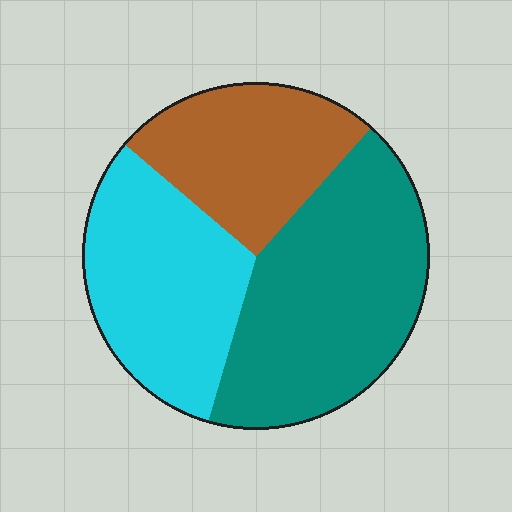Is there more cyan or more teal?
Teal.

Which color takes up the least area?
Brown, at roughly 25%.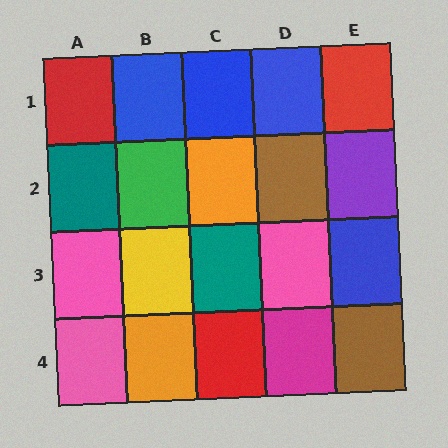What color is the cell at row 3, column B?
Yellow.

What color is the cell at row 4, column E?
Brown.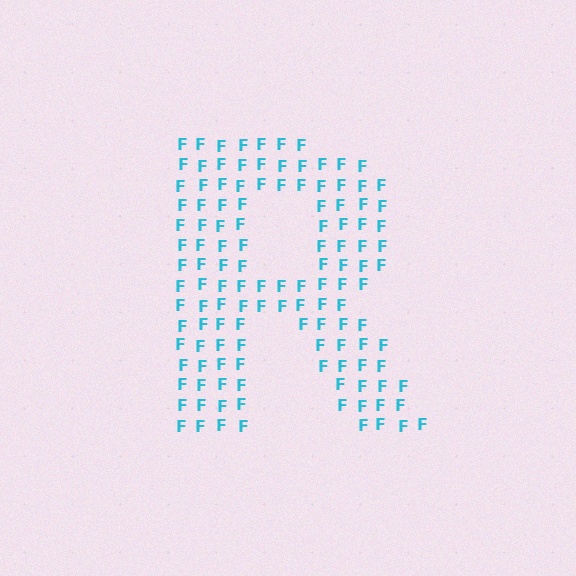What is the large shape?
The large shape is the letter R.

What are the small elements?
The small elements are letter F's.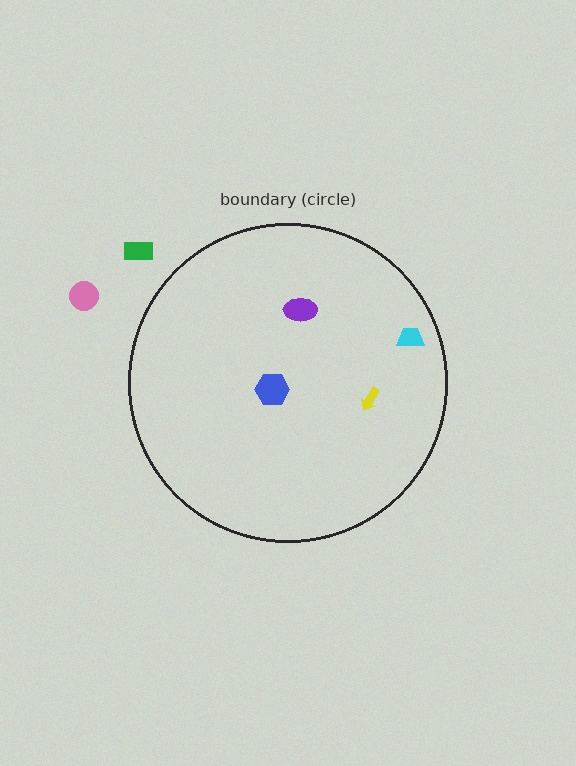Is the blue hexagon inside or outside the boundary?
Inside.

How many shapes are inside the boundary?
4 inside, 2 outside.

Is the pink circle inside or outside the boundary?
Outside.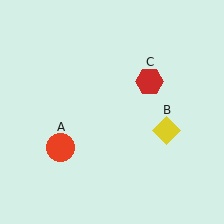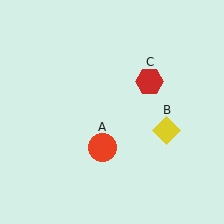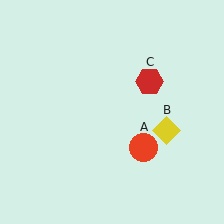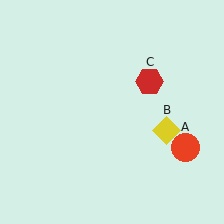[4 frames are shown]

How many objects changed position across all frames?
1 object changed position: red circle (object A).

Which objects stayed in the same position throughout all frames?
Yellow diamond (object B) and red hexagon (object C) remained stationary.